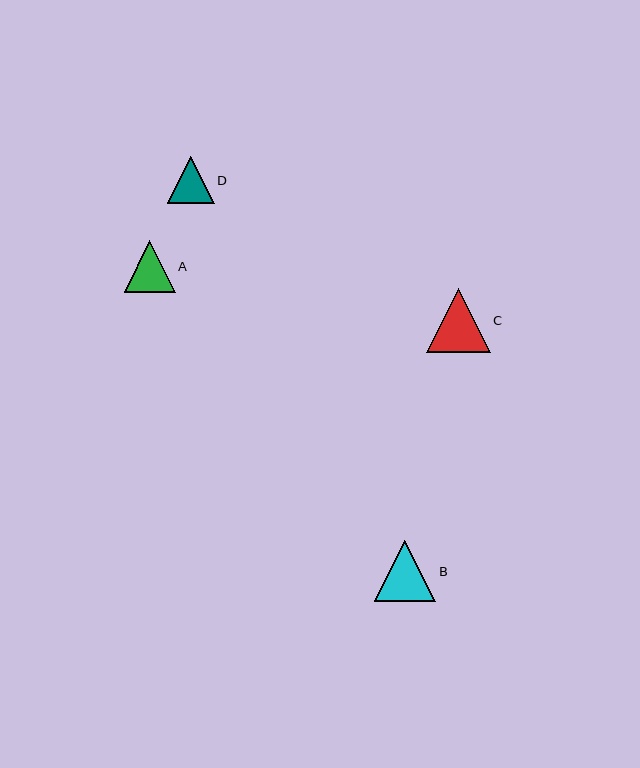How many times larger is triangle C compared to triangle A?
Triangle C is approximately 1.3 times the size of triangle A.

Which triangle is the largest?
Triangle C is the largest with a size of approximately 64 pixels.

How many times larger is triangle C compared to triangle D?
Triangle C is approximately 1.4 times the size of triangle D.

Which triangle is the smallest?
Triangle D is the smallest with a size of approximately 47 pixels.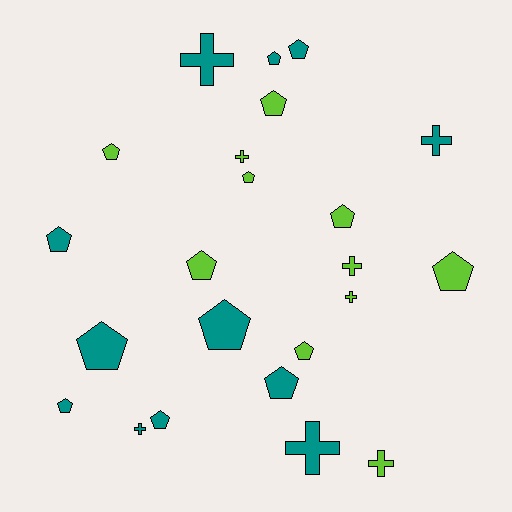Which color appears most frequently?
Teal, with 12 objects.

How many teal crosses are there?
There are 4 teal crosses.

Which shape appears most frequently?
Pentagon, with 15 objects.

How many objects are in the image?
There are 23 objects.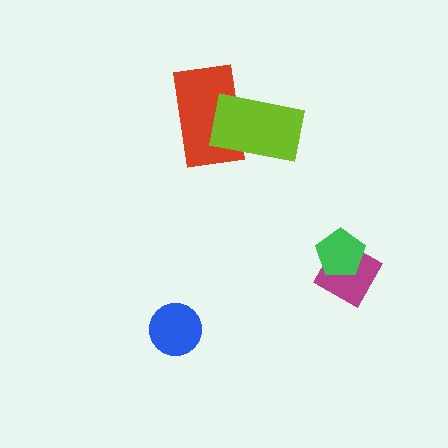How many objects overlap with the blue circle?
0 objects overlap with the blue circle.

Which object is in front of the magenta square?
The green pentagon is in front of the magenta square.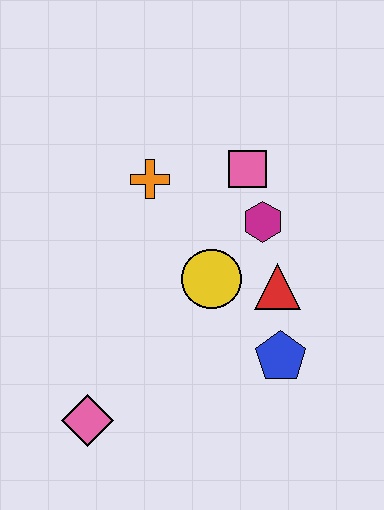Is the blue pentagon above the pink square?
No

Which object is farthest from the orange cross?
The pink diamond is farthest from the orange cross.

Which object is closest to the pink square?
The magenta hexagon is closest to the pink square.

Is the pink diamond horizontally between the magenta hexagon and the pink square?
No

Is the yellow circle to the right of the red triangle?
No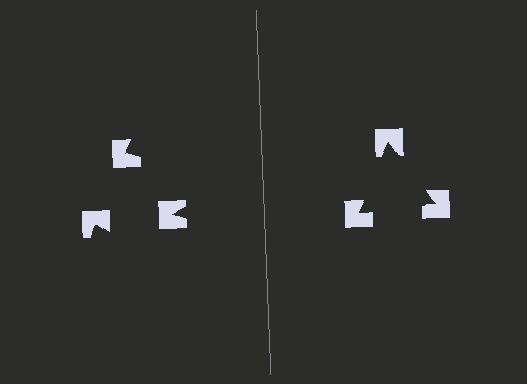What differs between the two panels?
The notched squares are positioned identically on both sides; only the wedge orientations differ. On the right they align to a triangle; on the left they are misaligned.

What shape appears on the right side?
An illusory triangle.